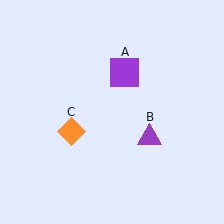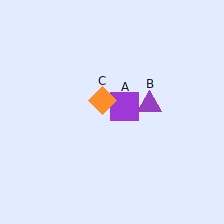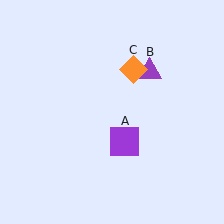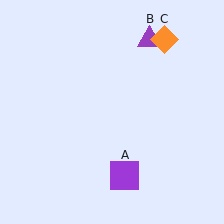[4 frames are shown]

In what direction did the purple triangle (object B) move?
The purple triangle (object B) moved up.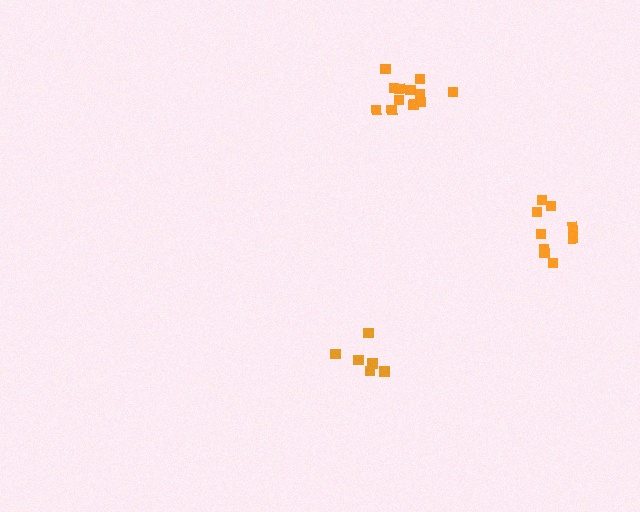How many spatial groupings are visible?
There are 3 spatial groupings.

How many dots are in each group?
Group 1: 13 dots, Group 2: 9 dots, Group 3: 7 dots (29 total).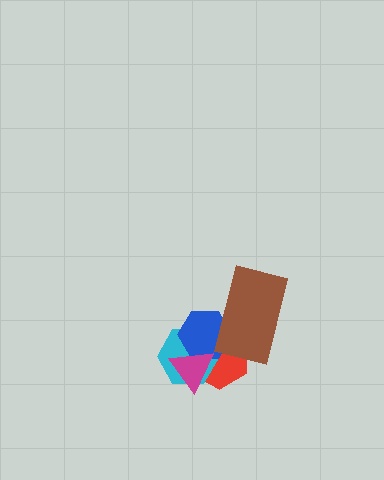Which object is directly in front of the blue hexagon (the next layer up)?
The brown rectangle is directly in front of the blue hexagon.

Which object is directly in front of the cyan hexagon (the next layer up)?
The blue hexagon is directly in front of the cyan hexagon.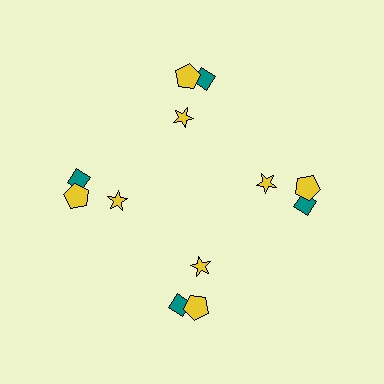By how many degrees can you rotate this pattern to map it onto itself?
The pattern maps onto itself every 90 degrees of rotation.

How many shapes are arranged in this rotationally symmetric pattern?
There are 12 shapes, arranged in 4 groups of 3.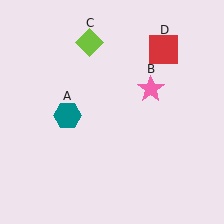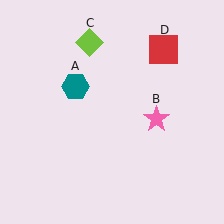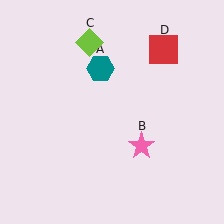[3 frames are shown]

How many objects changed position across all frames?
2 objects changed position: teal hexagon (object A), pink star (object B).